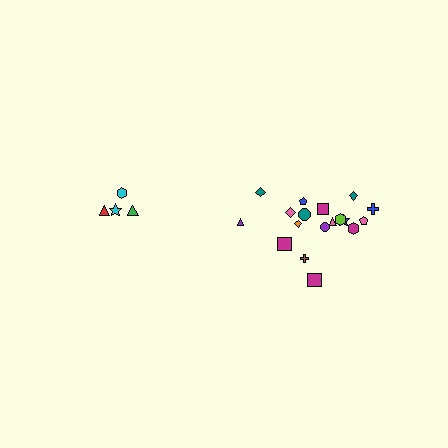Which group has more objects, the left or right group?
The right group.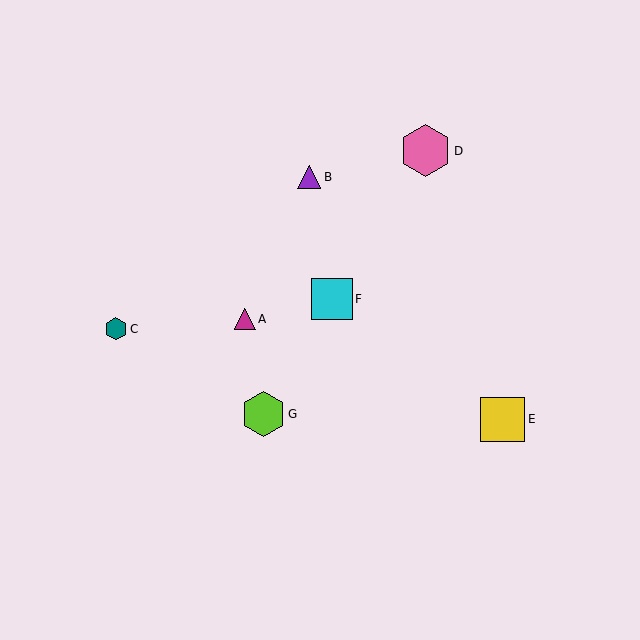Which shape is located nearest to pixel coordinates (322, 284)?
The cyan square (labeled F) at (332, 299) is nearest to that location.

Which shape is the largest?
The pink hexagon (labeled D) is the largest.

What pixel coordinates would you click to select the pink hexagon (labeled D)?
Click at (426, 151) to select the pink hexagon D.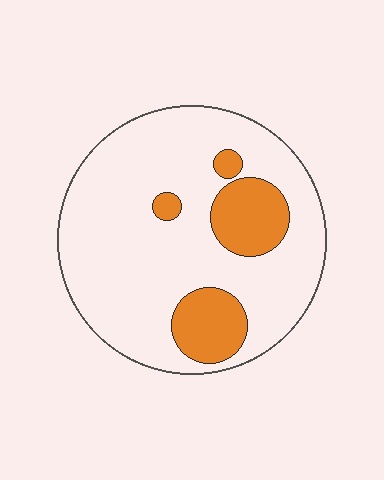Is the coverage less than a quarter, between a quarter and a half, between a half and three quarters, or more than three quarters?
Less than a quarter.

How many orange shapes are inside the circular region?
4.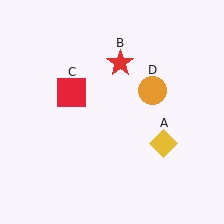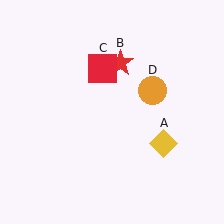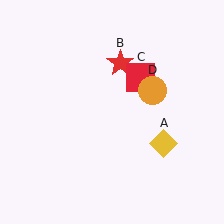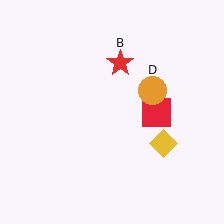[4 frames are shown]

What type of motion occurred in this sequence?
The red square (object C) rotated clockwise around the center of the scene.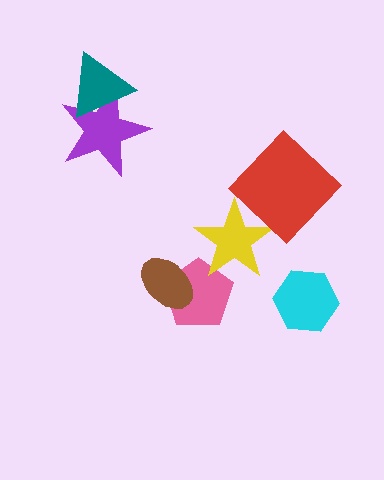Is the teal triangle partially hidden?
No, no other shape covers it.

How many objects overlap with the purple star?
1 object overlaps with the purple star.